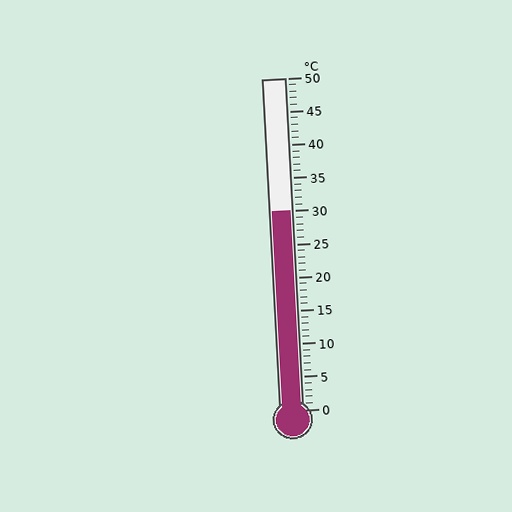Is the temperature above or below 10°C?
The temperature is above 10°C.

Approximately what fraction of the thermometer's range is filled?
The thermometer is filled to approximately 60% of its range.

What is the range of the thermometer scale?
The thermometer scale ranges from 0°C to 50°C.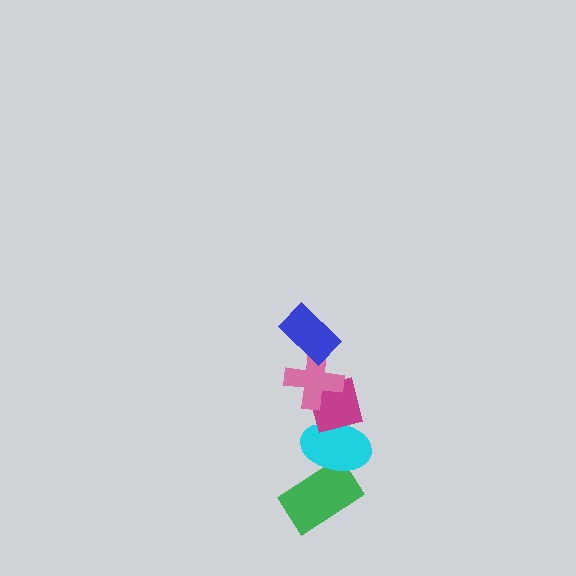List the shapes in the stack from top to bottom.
From top to bottom: the blue rectangle, the pink cross, the magenta square, the cyan ellipse, the green rectangle.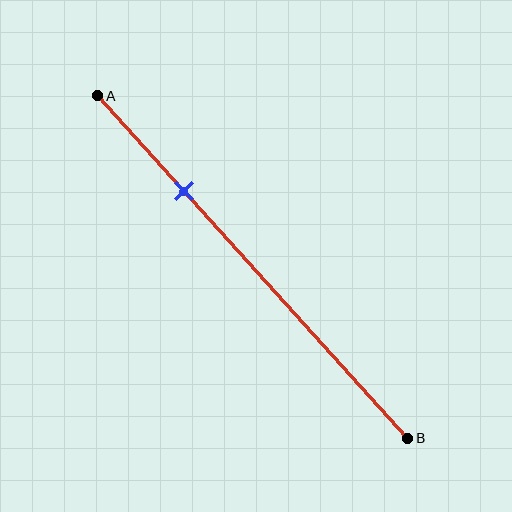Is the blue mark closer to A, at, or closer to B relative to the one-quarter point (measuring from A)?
The blue mark is approximately at the one-quarter point of segment AB.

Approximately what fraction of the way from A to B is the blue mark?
The blue mark is approximately 30% of the way from A to B.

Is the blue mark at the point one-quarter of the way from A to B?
Yes, the mark is approximately at the one-quarter point.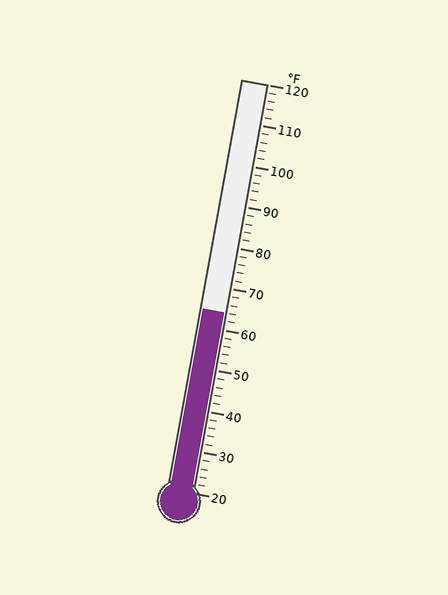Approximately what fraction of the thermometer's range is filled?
The thermometer is filled to approximately 45% of its range.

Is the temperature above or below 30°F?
The temperature is above 30°F.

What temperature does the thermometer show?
The thermometer shows approximately 64°F.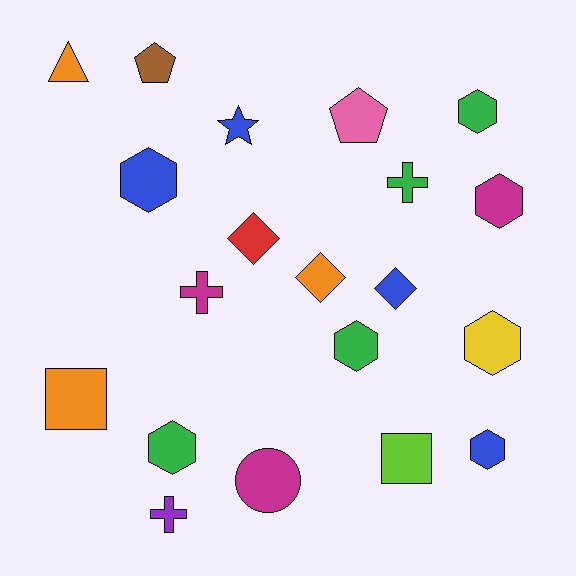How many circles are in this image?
There is 1 circle.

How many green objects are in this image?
There are 4 green objects.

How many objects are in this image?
There are 20 objects.